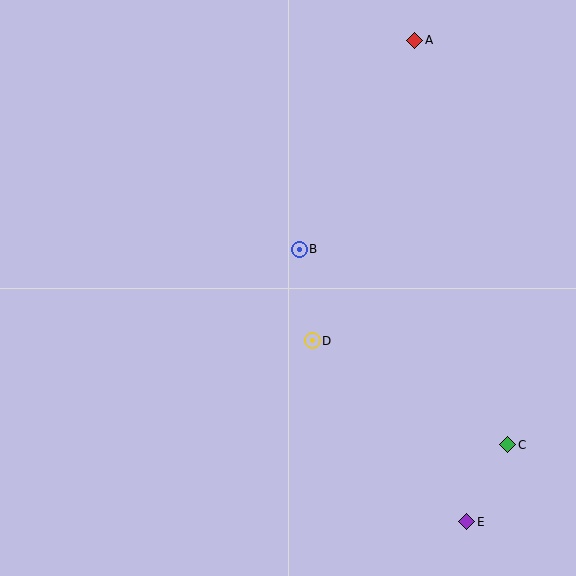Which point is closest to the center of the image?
Point B at (299, 249) is closest to the center.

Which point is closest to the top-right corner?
Point A is closest to the top-right corner.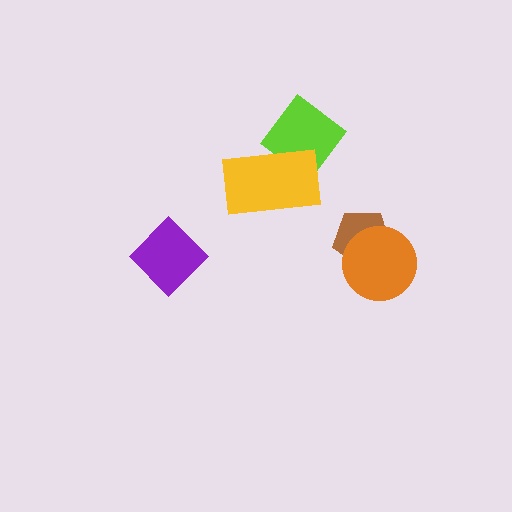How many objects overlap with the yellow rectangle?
1 object overlaps with the yellow rectangle.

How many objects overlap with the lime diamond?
1 object overlaps with the lime diamond.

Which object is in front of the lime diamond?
The yellow rectangle is in front of the lime diamond.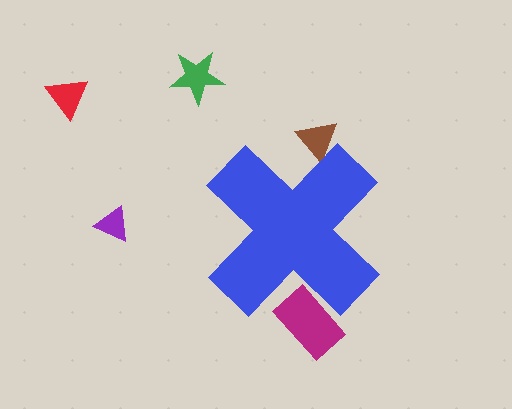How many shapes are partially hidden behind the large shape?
2 shapes are partially hidden.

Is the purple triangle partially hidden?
No, the purple triangle is fully visible.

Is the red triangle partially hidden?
No, the red triangle is fully visible.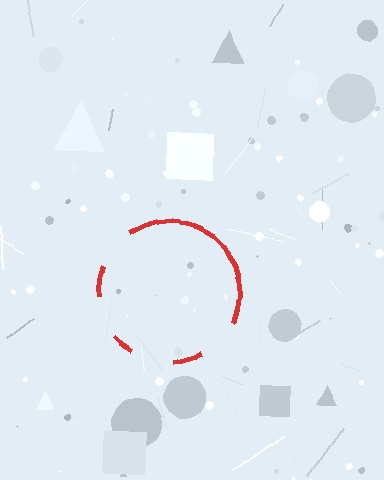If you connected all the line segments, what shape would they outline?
They would outline a circle.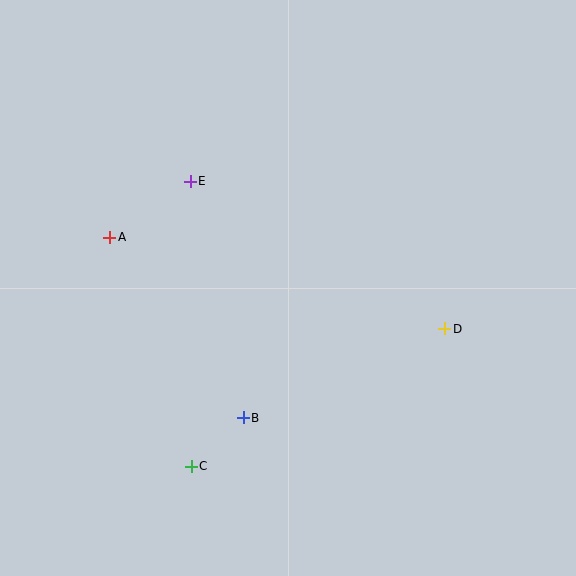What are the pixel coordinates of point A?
Point A is at (110, 237).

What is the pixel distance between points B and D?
The distance between B and D is 220 pixels.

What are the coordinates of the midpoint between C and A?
The midpoint between C and A is at (151, 352).